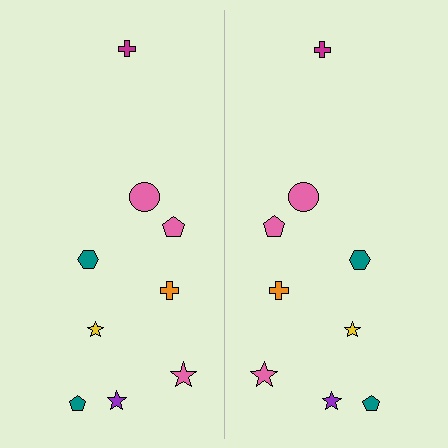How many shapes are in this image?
There are 18 shapes in this image.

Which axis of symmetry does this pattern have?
The pattern has a vertical axis of symmetry running through the center of the image.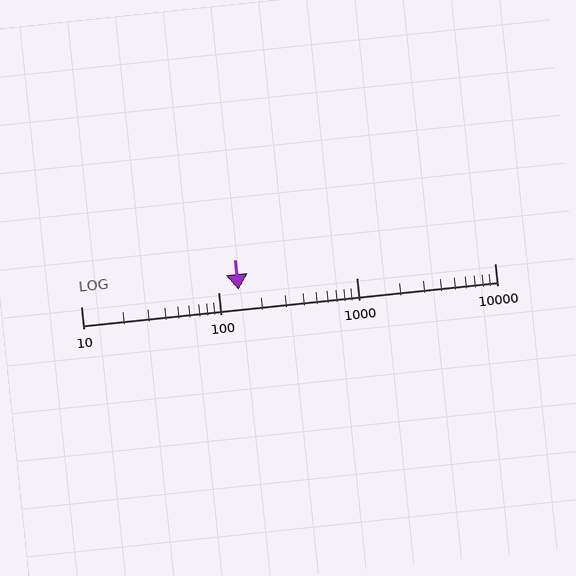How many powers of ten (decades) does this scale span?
The scale spans 3 decades, from 10 to 10000.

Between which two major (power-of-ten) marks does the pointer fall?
The pointer is between 100 and 1000.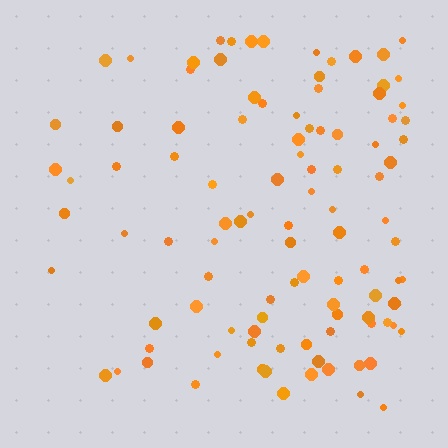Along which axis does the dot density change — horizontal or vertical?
Horizontal.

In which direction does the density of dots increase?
From left to right, with the right side densest.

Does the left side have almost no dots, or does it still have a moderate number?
Still a moderate number, just noticeably fewer than the right.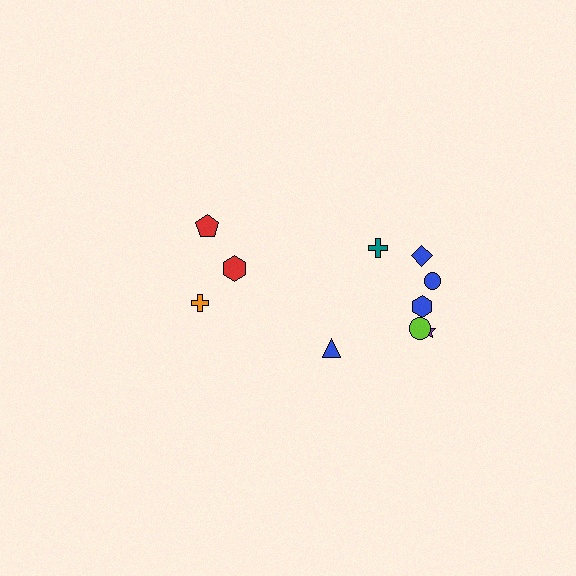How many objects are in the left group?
There are 3 objects.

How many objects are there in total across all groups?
There are 10 objects.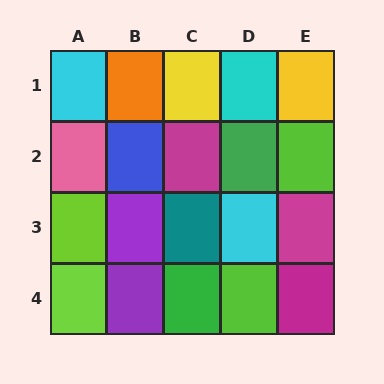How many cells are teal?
1 cell is teal.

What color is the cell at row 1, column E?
Yellow.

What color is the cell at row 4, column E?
Magenta.